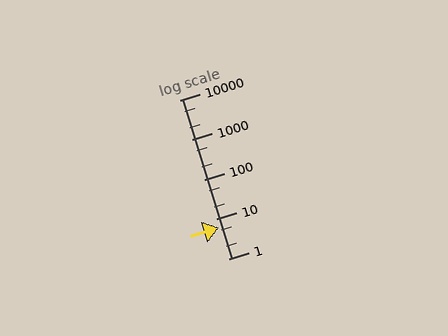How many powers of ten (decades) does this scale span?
The scale spans 4 decades, from 1 to 10000.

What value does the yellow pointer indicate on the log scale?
The pointer indicates approximately 6.1.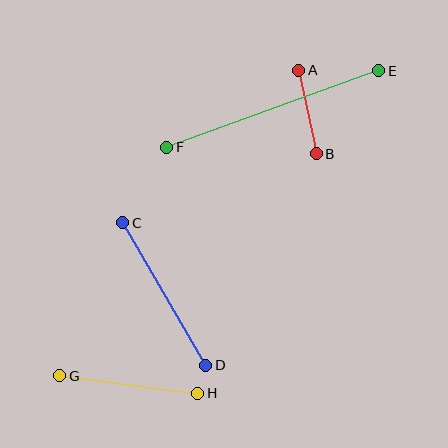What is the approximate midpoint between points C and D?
The midpoint is at approximately (164, 294) pixels.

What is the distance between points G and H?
The distance is approximately 139 pixels.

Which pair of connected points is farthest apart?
Points E and F are farthest apart.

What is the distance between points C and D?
The distance is approximately 165 pixels.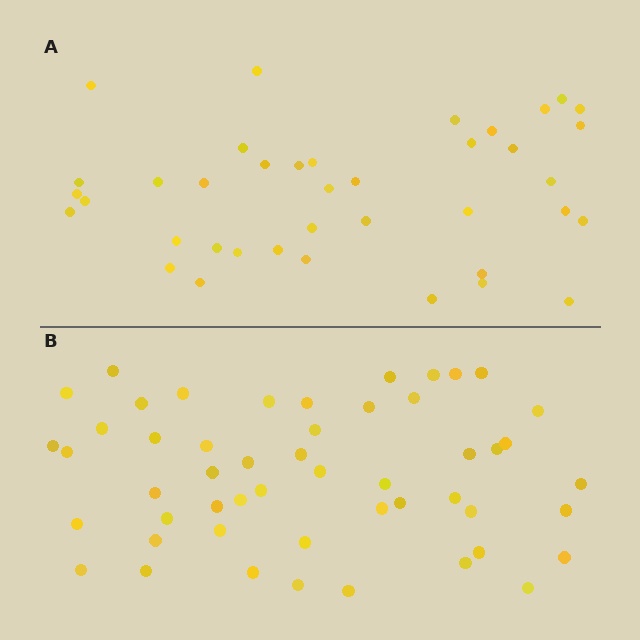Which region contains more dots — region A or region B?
Region B (the bottom region) has more dots.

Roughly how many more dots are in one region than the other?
Region B has roughly 12 or so more dots than region A.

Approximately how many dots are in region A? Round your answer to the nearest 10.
About 40 dots. (The exact count is 39, which rounds to 40.)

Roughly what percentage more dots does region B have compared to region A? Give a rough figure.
About 30% more.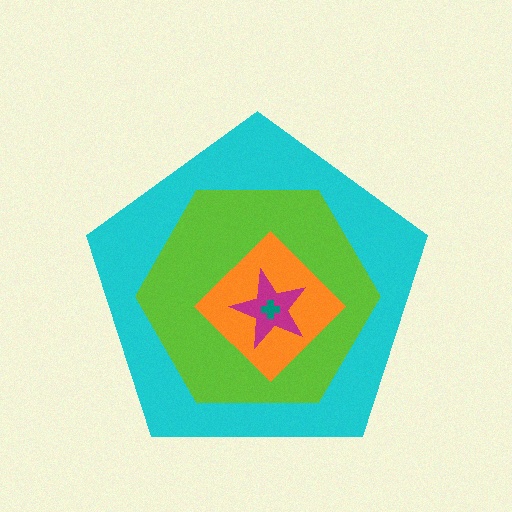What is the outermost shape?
The cyan pentagon.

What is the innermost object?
The teal cross.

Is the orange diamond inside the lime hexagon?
Yes.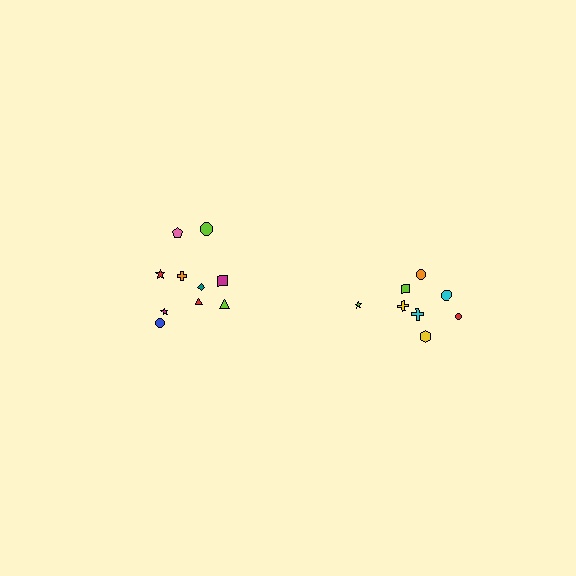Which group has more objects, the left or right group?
The left group.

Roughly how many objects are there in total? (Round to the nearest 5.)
Roughly 20 objects in total.